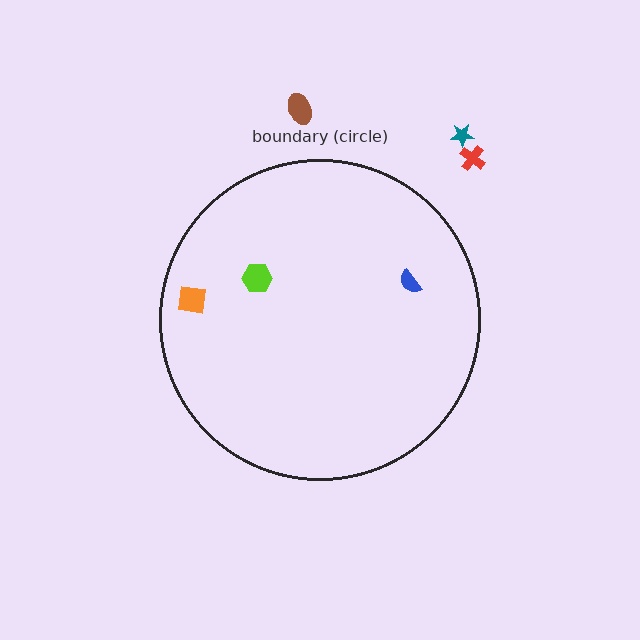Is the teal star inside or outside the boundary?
Outside.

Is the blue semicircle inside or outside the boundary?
Inside.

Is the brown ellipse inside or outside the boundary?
Outside.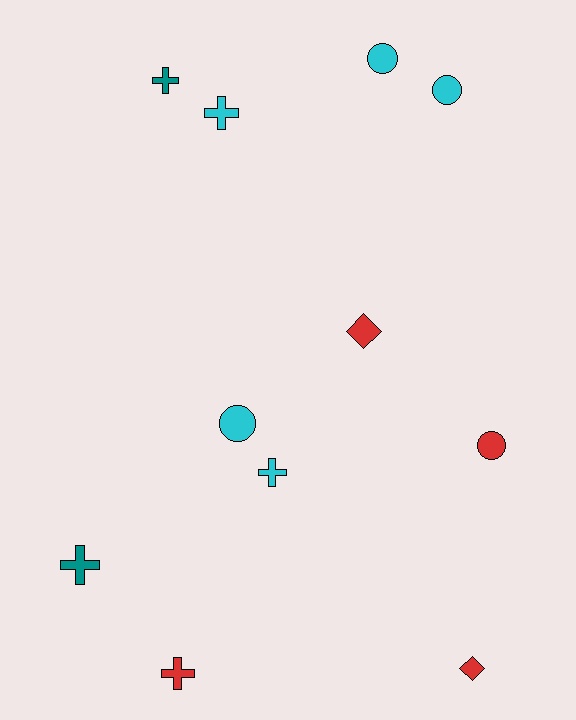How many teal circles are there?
There are no teal circles.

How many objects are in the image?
There are 11 objects.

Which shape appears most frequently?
Cross, with 5 objects.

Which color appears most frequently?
Cyan, with 5 objects.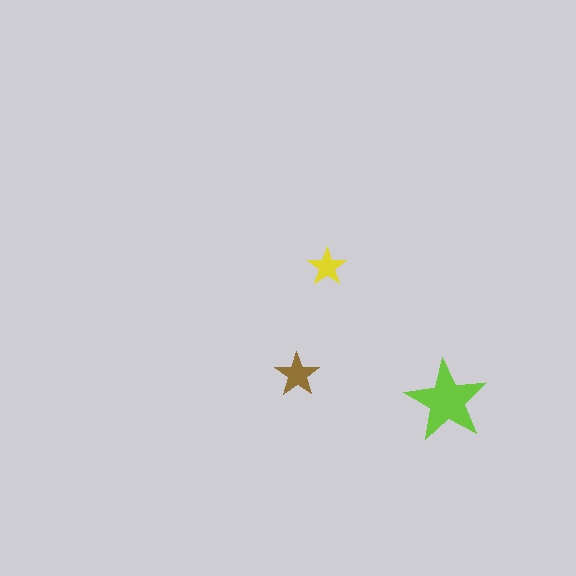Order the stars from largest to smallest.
the lime one, the brown one, the yellow one.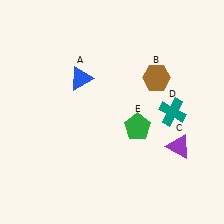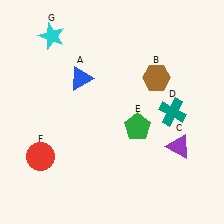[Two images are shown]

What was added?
A red circle (F), a cyan star (G) were added in Image 2.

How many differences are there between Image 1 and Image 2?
There are 2 differences between the two images.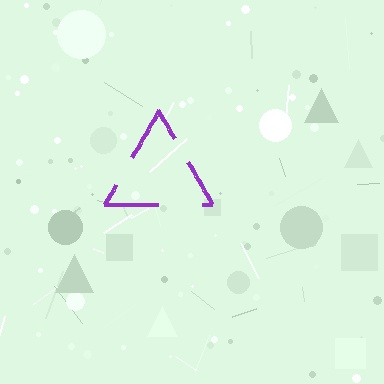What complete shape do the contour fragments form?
The contour fragments form a triangle.